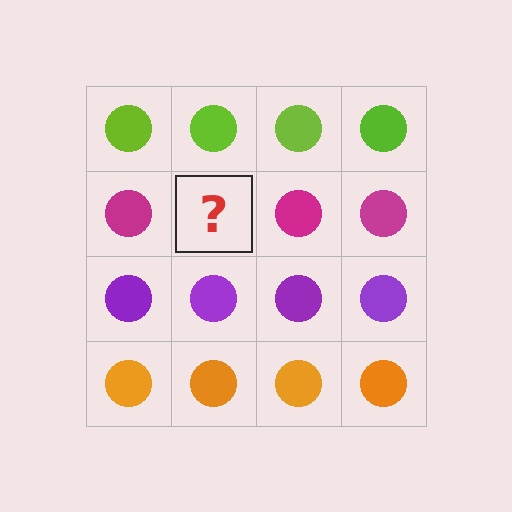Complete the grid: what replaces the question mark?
The question mark should be replaced with a magenta circle.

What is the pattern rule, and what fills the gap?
The rule is that each row has a consistent color. The gap should be filled with a magenta circle.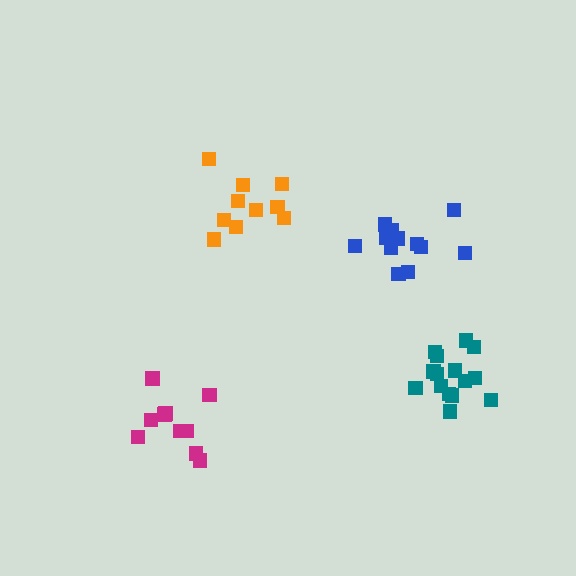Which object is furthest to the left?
The magenta cluster is leftmost.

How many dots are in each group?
Group 1: 10 dots, Group 2: 13 dots, Group 3: 10 dots, Group 4: 15 dots (48 total).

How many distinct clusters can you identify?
There are 4 distinct clusters.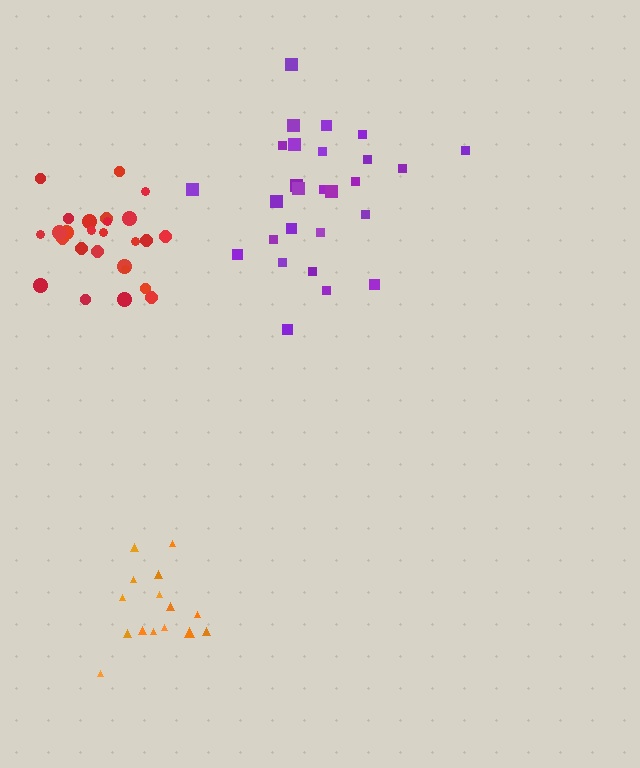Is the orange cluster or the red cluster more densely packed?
Red.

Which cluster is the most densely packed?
Red.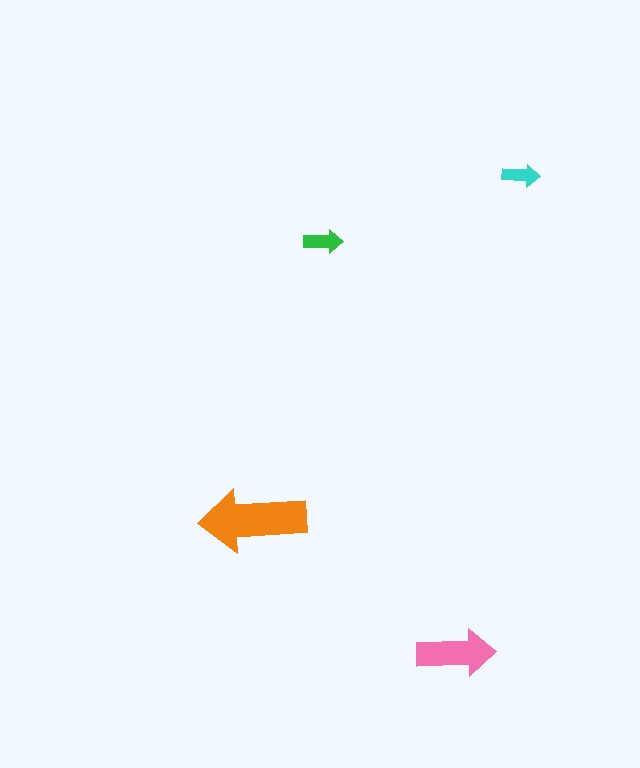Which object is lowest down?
The pink arrow is bottommost.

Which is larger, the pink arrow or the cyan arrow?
The pink one.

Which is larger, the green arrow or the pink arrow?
The pink one.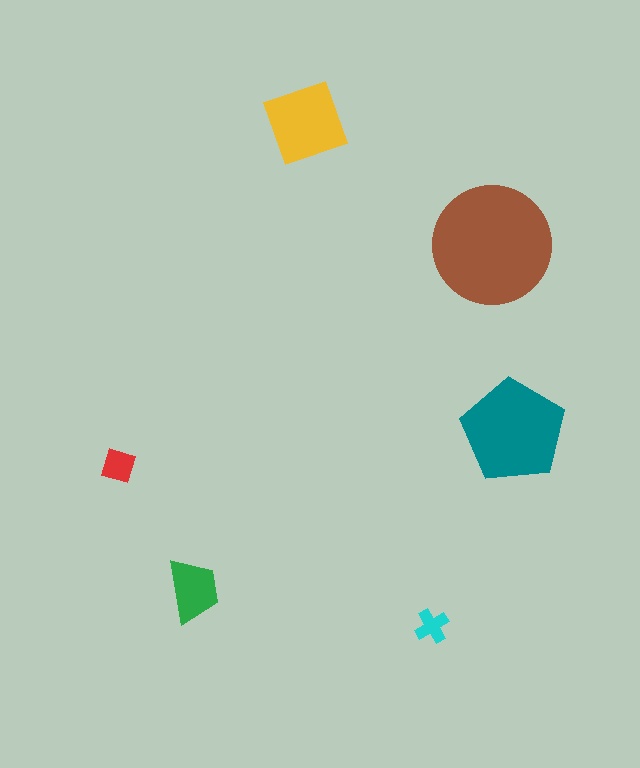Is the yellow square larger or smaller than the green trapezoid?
Larger.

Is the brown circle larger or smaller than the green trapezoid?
Larger.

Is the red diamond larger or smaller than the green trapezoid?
Smaller.